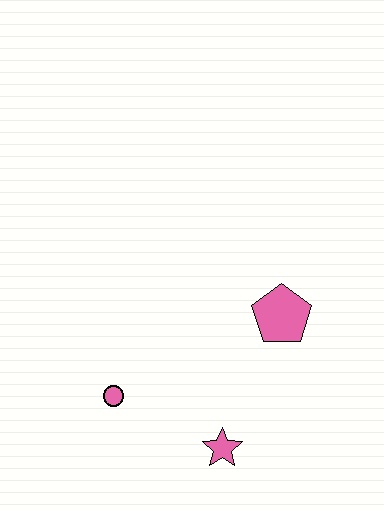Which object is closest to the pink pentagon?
The pink star is closest to the pink pentagon.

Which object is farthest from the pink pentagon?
The pink circle is farthest from the pink pentagon.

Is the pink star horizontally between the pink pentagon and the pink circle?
Yes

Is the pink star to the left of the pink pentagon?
Yes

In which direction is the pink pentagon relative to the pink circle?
The pink pentagon is to the right of the pink circle.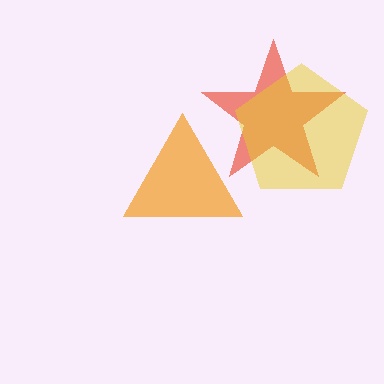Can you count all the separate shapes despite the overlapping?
Yes, there are 3 separate shapes.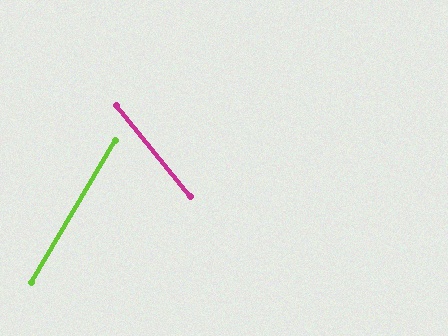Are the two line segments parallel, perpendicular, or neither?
Neither parallel nor perpendicular — they differ by about 70°.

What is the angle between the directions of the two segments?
Approximately 70 degrees.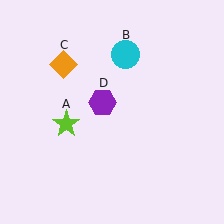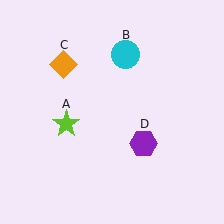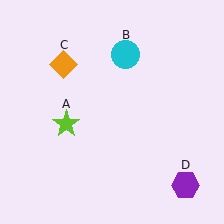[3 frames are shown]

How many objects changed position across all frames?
1 object changed position: purple hexagon (object D).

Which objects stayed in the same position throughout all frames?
Lime star (object A) and cyan circle (object B) and orange diamond (object C) remained stationary.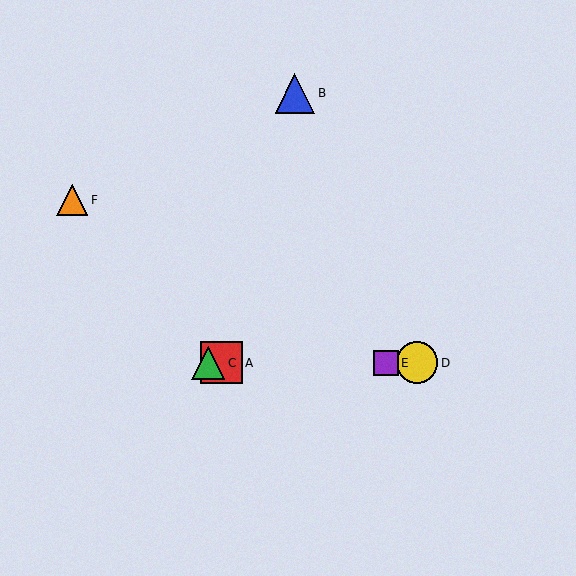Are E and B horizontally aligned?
No, E is at y≈363 and B is at y≈93.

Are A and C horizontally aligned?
Yes, both are at y≈363.